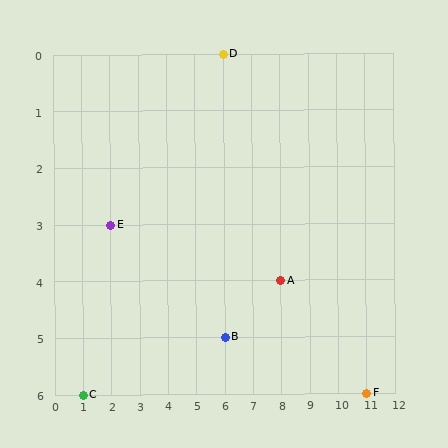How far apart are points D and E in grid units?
Points D and E are 4 columns and 3 rows apart (about 5.0 grid units diagonally).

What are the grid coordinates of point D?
Point D is at grid coordinates (6, 0).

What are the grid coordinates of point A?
Point A is at grid coordinates (8, 4).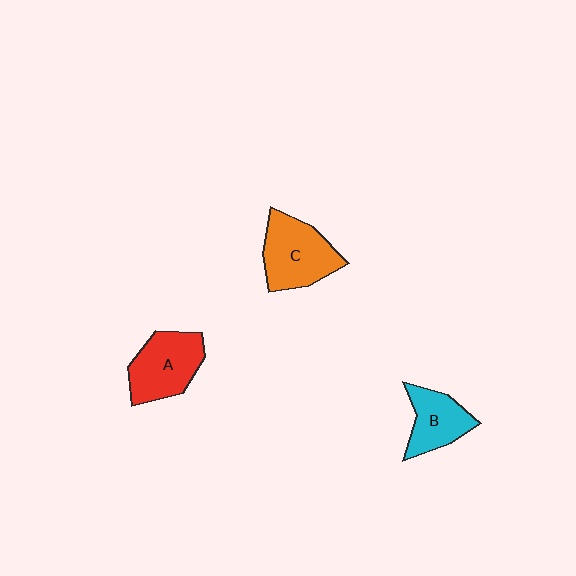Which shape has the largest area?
Shape C (orange).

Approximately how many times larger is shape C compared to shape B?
Approximately 1.4 times.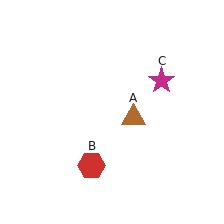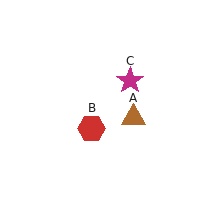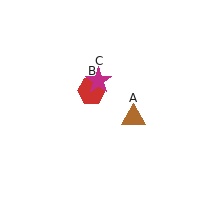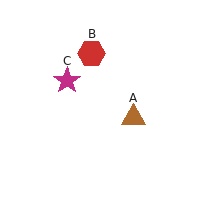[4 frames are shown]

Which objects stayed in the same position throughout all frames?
Brown triangle (object A) remained stationary.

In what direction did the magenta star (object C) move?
The magenta star (object C) moved left.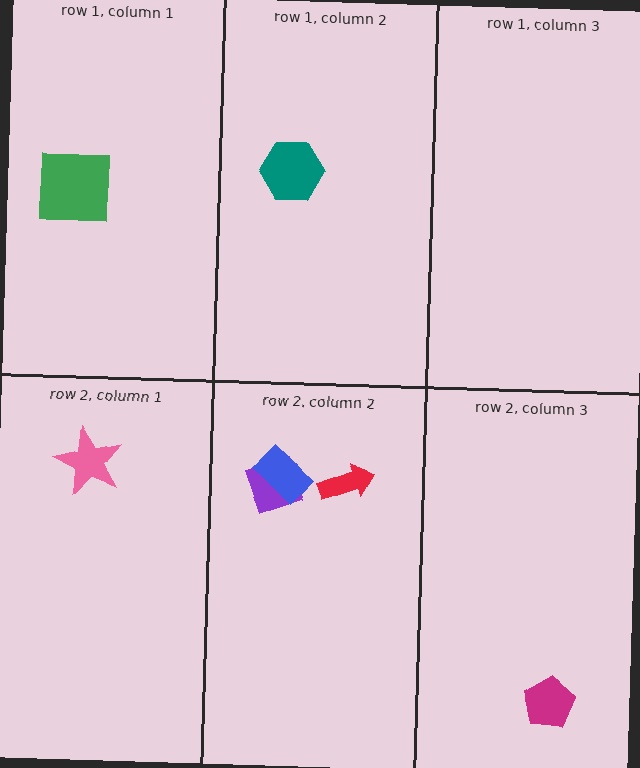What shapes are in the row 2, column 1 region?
The pink star.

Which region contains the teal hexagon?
The row 1, column 2 region.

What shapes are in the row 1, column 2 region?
The teal hexagon.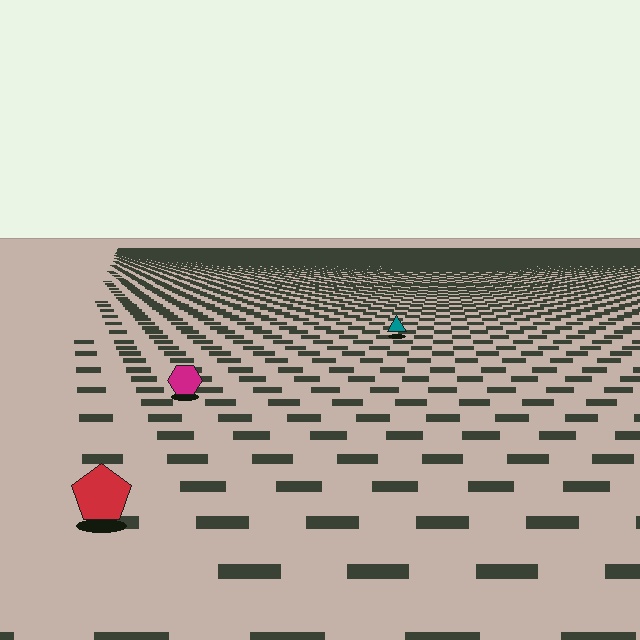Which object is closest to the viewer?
The red pentagon is closest. The texture marks near it are larger and more spread out.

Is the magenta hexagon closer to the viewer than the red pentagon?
No. The red pentagon is closer — you can tell from the texture gradient: the ground texture is coarser near it.